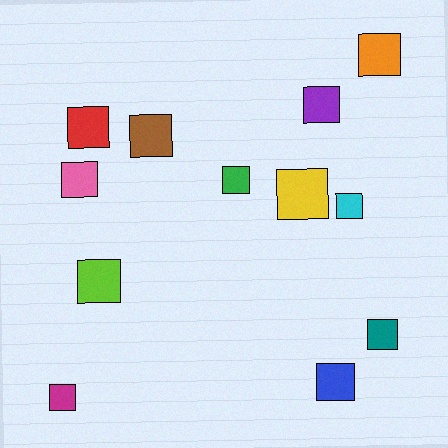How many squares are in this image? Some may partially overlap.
There are 12 squares.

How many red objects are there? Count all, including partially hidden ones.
There is 1 red object.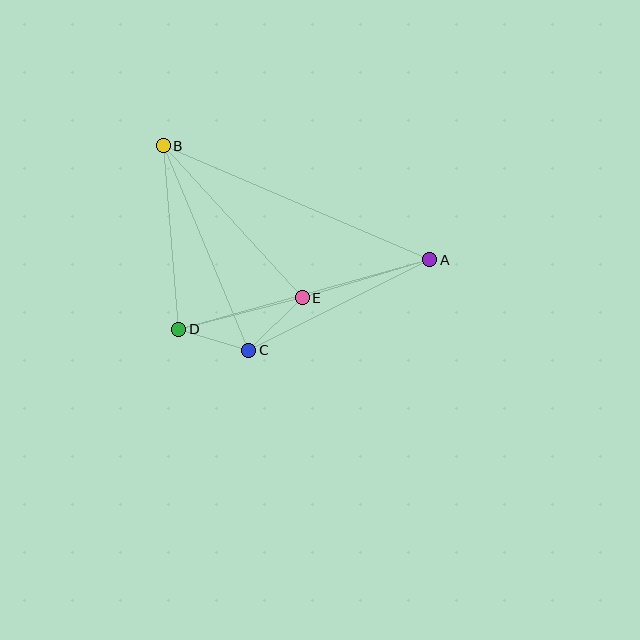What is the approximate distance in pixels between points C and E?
The distance between C and E is approximately 75 pixels.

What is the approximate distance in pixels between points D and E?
The distance between D and E is approximately 128 pixels.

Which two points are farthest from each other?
Points A and B are farthest from each other.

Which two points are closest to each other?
Points C and D are closest to each other.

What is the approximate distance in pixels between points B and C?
The distance between B and C is approximately 221 pixels.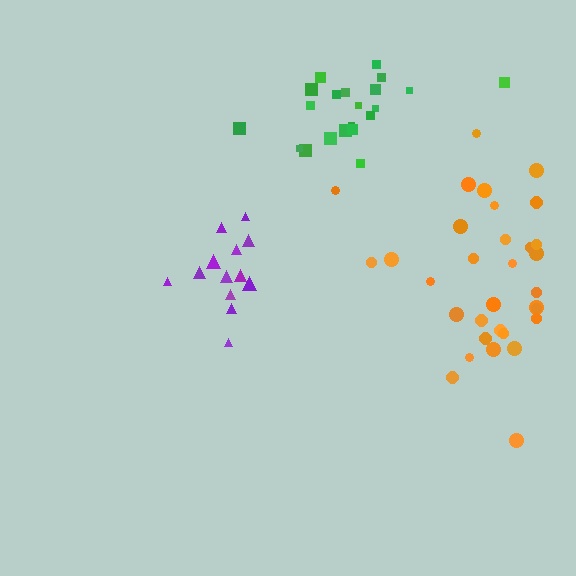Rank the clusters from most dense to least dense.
green, purple, orange.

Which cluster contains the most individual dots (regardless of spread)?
Orange (32).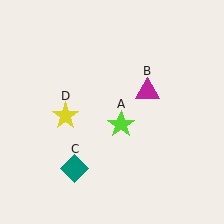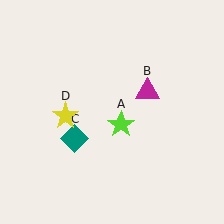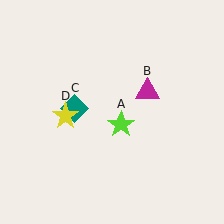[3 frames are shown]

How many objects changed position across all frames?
1 object changed position: teal diamond (object C).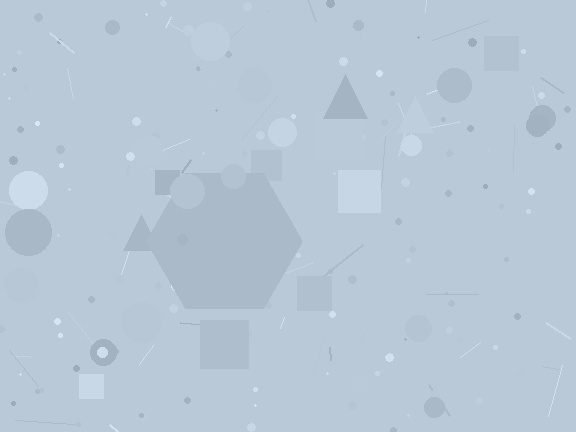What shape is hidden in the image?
A hexagon is hidden in the image.